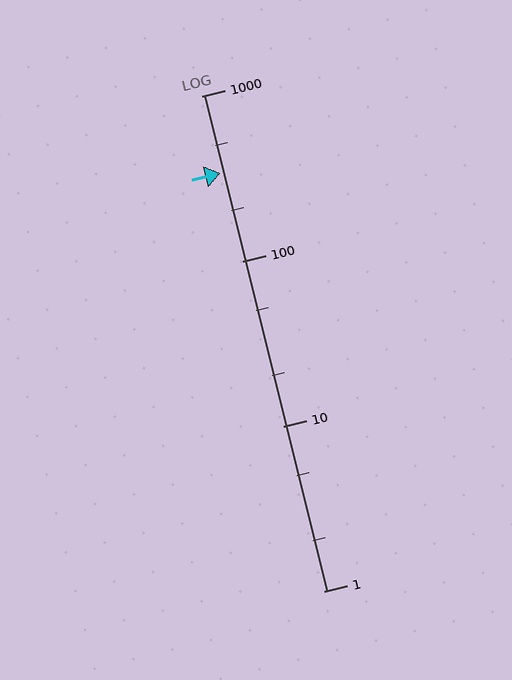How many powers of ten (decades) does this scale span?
The scale spans 3 decades, from 1 to 1000.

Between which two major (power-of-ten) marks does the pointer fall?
The pointer is between 100 and 1000.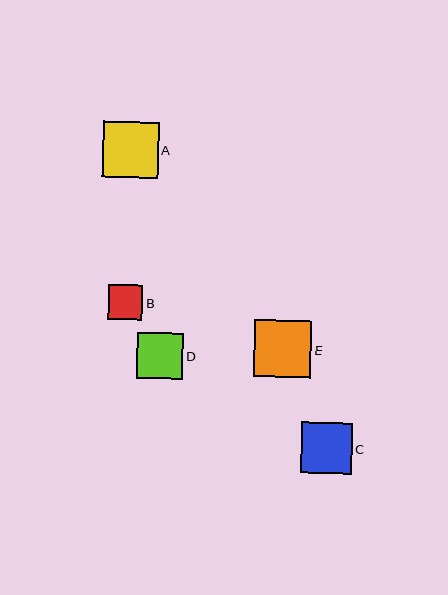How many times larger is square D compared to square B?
Square D is approximately 1.4 times the size of square B.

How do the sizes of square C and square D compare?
Square C and square D are approximately the same size.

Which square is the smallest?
Square B is the smallest with a size of approximately 34 pixels.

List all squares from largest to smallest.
From largest to smallest: E, A, C, D, B.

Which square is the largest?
Square E is the largest with a size of approximately 57 pixels.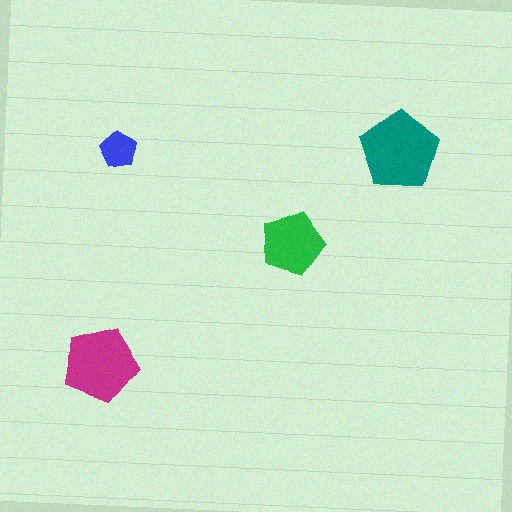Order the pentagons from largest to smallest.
the teal one, the magenta one, the green one, the blue one.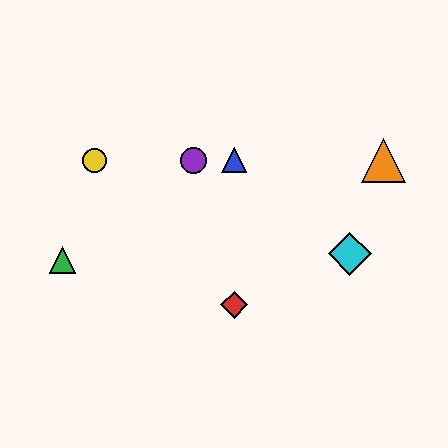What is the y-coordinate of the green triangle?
The green triangle is at y≈260.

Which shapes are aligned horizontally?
The blue triangle, the yellow circle, the purple circle, the orange triangle are aligned horizontally.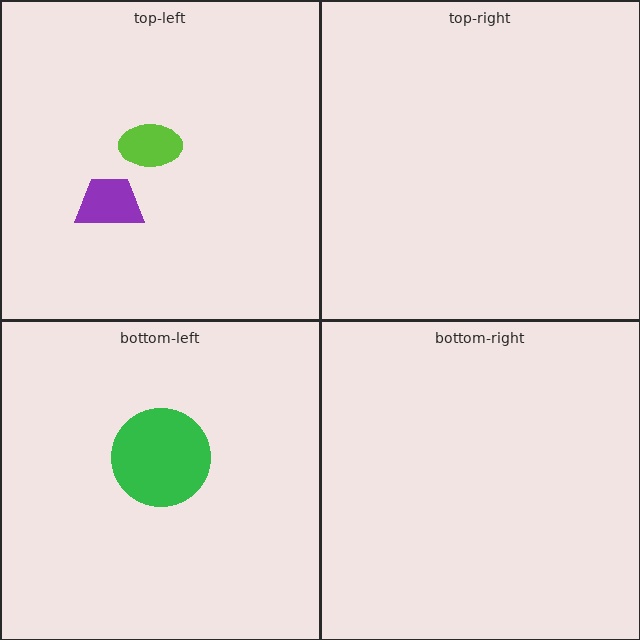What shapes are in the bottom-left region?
The green circle.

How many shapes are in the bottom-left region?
1.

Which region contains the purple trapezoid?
The top-left region.